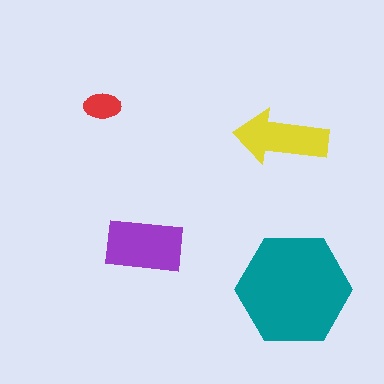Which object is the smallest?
The red ellipse.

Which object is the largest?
The teal hexagon.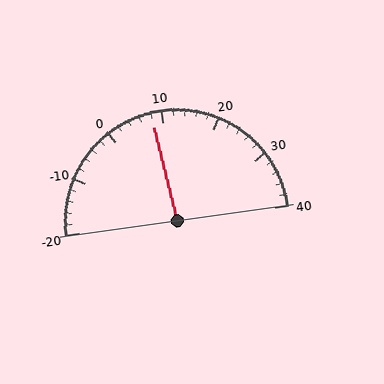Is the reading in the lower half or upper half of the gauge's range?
The reading is in the lower half of the range (-20 to 40).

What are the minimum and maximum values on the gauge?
The gauge ranges from -20 to 40.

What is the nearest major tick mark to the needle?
The nearest major tick mark is 10.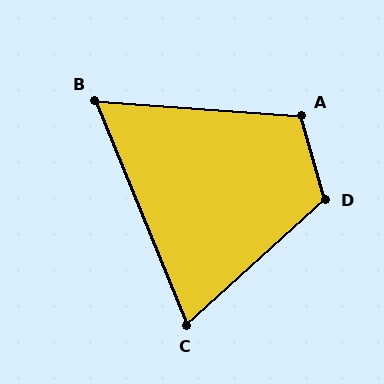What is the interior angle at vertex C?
Approximately 70 degrees (acute).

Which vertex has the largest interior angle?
D, at approximately 116 degrees.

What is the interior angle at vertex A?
Approximately 110 degrees (obtuse).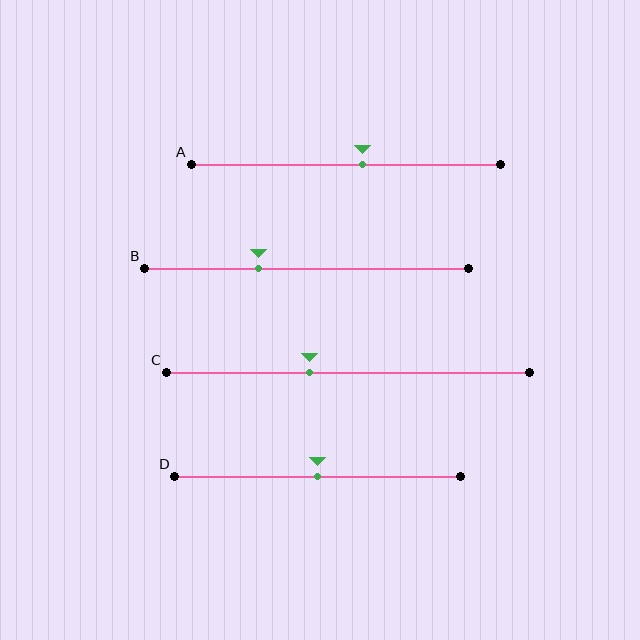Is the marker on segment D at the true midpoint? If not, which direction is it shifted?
Yes, the marker on segment D is at the true midpoint.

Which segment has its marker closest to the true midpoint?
Segment D has its marker closest to the true midpoint.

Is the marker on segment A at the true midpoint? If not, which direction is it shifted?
No, the marker on segment A is shifted to the right by about 5% of the segment length.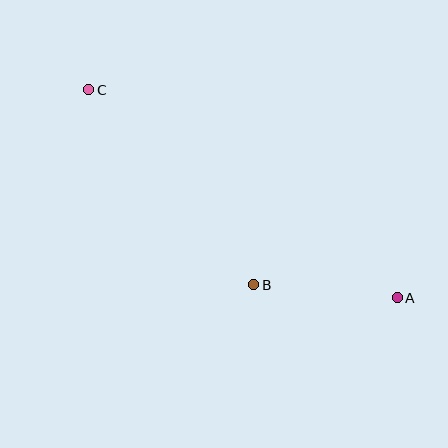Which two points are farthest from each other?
Points A and C are farthest from each other.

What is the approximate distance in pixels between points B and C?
The distance between B and C is approximately 256 pixels.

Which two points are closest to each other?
Points A and B are closest to each other.